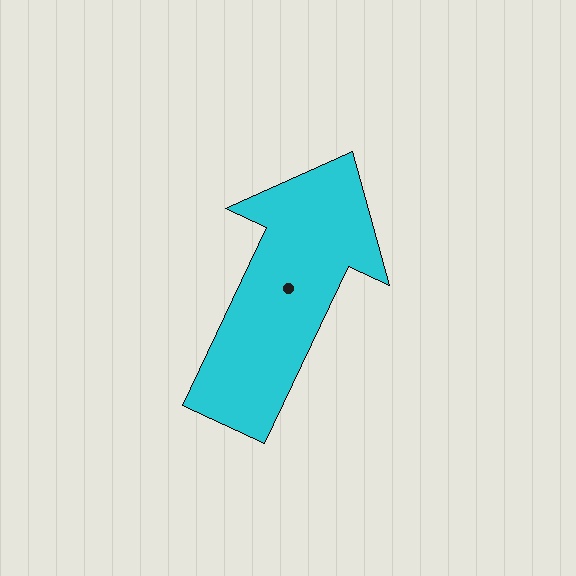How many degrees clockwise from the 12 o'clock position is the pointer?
Approximately 25 degrees.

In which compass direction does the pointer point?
Northeast.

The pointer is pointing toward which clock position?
Roughly 1 o'clock.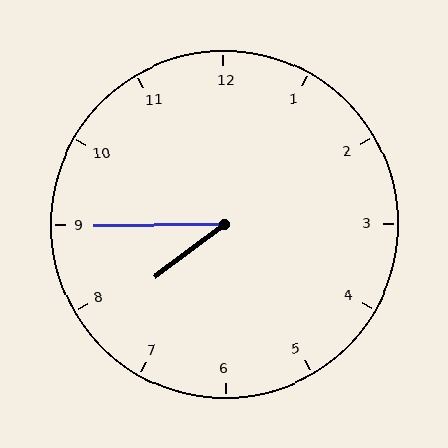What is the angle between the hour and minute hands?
Approximately 38 degrees.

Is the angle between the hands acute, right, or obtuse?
It is acute.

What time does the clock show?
7:45.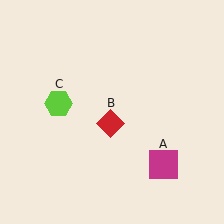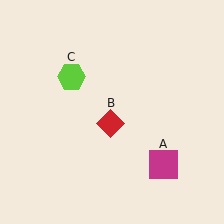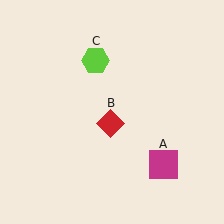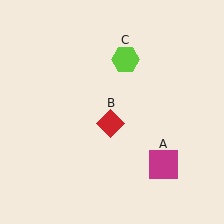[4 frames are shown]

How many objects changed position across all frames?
1 object changed position: lime hexagon (object C).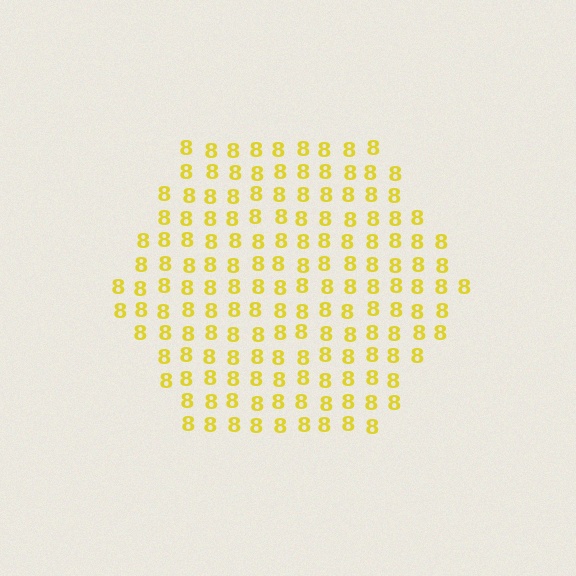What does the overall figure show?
The overall figure shows a hexagon.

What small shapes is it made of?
It is made of small digit 8's.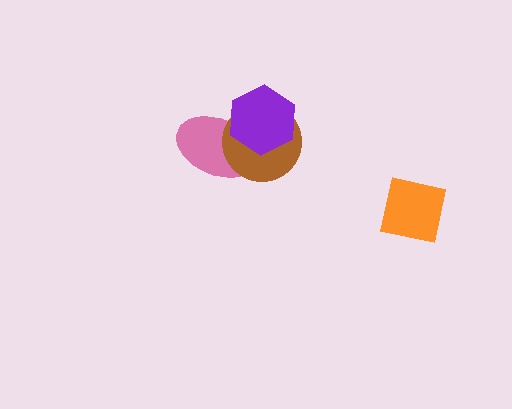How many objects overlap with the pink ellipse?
2 objects overlap with the pink ellipse.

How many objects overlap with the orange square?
0 objects overlap with the orange square.